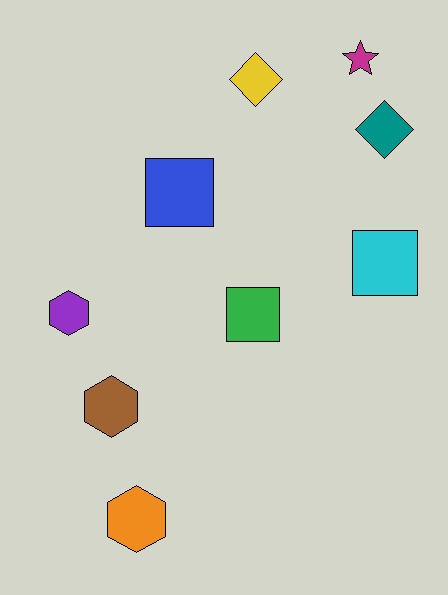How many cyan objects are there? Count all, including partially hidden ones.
There is 1 cyan object.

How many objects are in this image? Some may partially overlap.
There are 9 objects.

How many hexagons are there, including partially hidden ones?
There are 3 hexagons.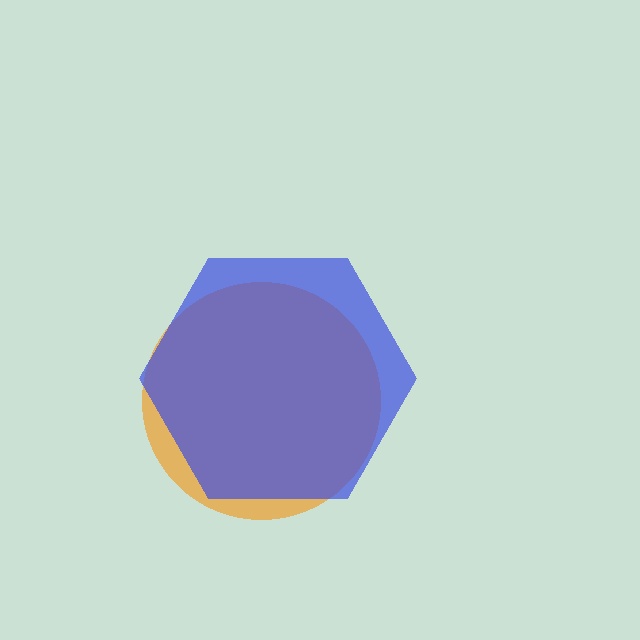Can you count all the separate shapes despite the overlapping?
Yes, there are 2 separate shapes.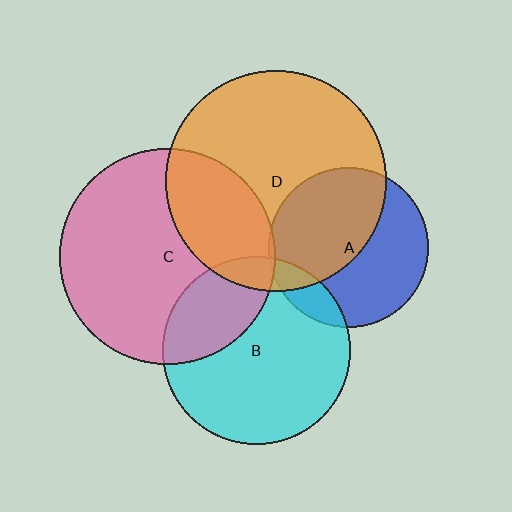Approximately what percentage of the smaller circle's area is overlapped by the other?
Approximately 15%.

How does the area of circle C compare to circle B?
Approximately 1.3 times.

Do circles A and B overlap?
Yes.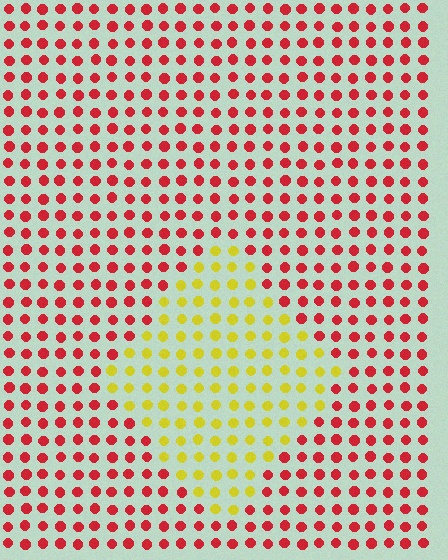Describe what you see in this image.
The image is filled with small red elements in a uniform arrangement. A diamond-shaped region is visible where the elements are tinted to a slightly different hue, forming a subtle color boundary.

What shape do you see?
I see a diamond.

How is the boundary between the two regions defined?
The boundary is defined purely by a slight shift in hue (about 65 degrees). Spacing, size, and orientation are identical on both sides.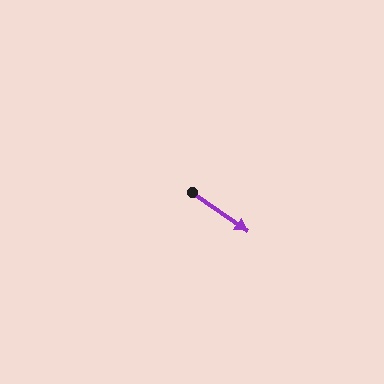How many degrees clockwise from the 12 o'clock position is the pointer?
Approximately 125 degrees.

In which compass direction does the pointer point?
Southeast.